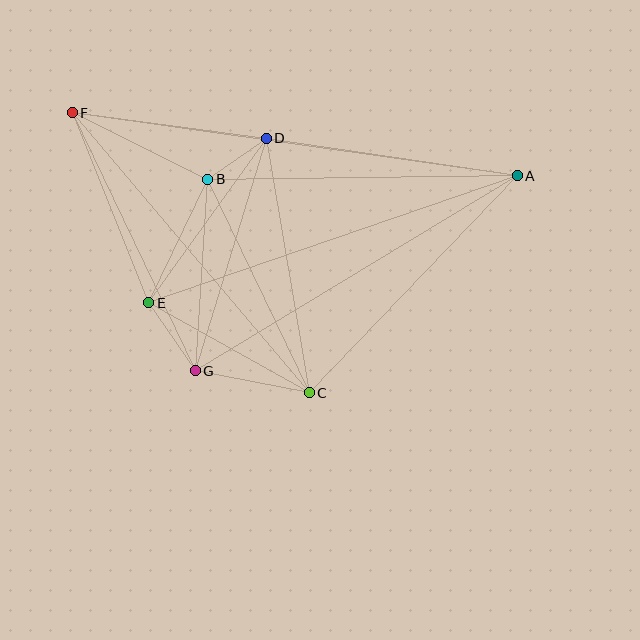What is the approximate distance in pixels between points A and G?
The distance between A and G is approximately 376 pixels.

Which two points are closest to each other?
Points B and D are closest to each other.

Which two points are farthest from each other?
Points A and F are farthest from each other.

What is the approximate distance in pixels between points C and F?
The distance between C and F is approximately 367 pixels.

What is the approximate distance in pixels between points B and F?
The distance between B and F is approximately 151 pixels.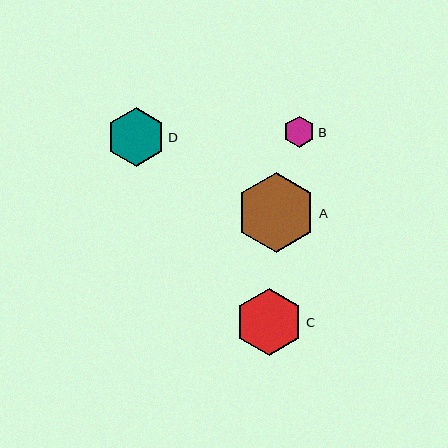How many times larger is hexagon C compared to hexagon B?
Hexagon C is approximately 2.2 times the size of hexagon B.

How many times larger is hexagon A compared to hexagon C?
Hexagon A is approximately 1.2 times the size of hexagon C.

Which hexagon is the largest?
Hexagon A is the largest with a size of approximately 80 pixels.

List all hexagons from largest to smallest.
From largest to smallest: A, C, D, B.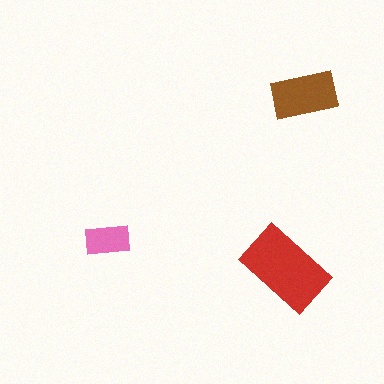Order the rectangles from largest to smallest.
the red one, the brown one, the pink one.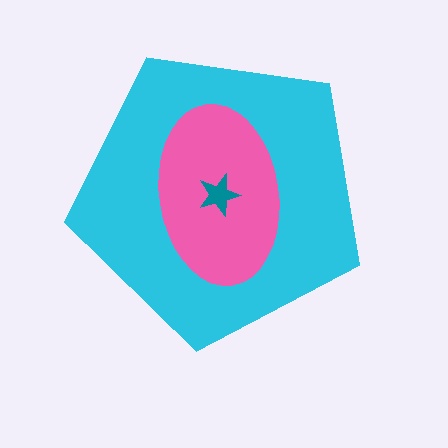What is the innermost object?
The teal star.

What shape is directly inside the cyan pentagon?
The pink ellipse.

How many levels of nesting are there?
3.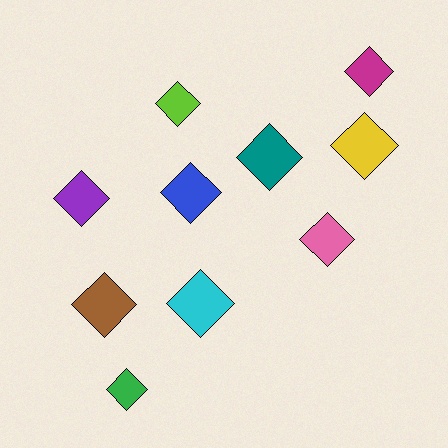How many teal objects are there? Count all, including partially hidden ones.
There is 1 teal object.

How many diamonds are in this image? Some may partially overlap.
There are 10 diamonds.